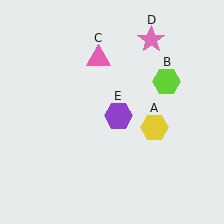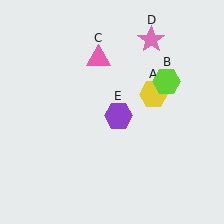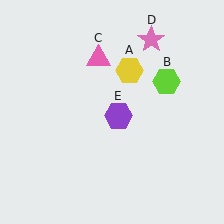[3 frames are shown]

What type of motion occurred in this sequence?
The yellow hexagon (object A) rotated counterclockwise around the center of the scene.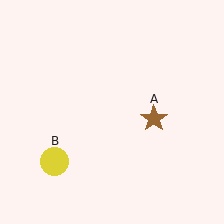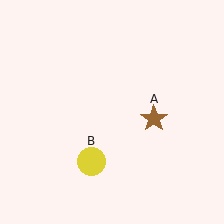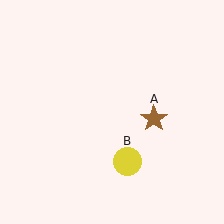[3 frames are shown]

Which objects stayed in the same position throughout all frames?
Brown star (object A) remained stationary.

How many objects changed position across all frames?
1 object changed position: yellow circle (object B).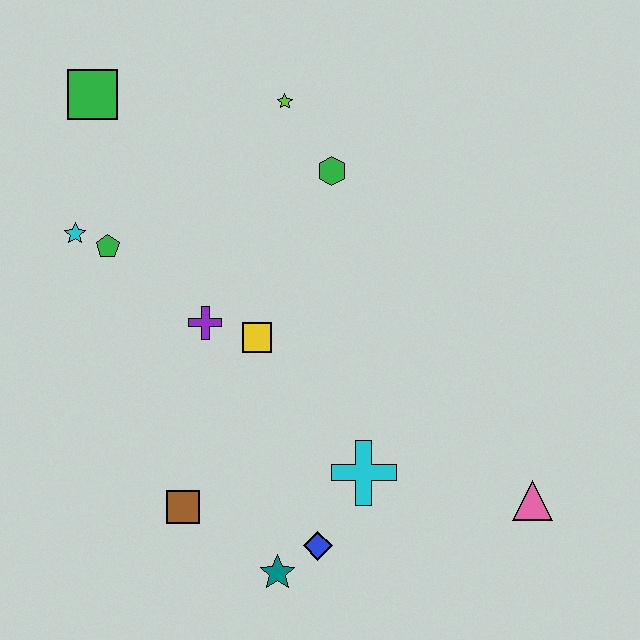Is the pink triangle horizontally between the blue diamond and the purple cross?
No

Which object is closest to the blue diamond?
The teal star is closest to the blue diamond.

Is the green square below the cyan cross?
No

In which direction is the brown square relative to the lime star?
The brown square is below the lime star.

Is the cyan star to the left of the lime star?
Yes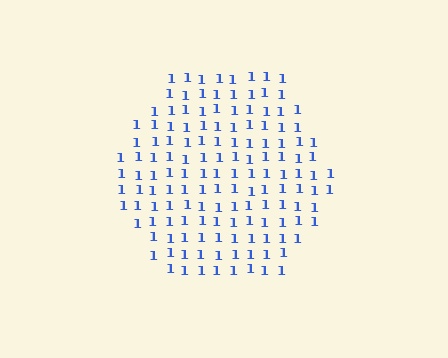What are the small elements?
The small elements are digit 1's.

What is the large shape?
The large shape is a hexagon.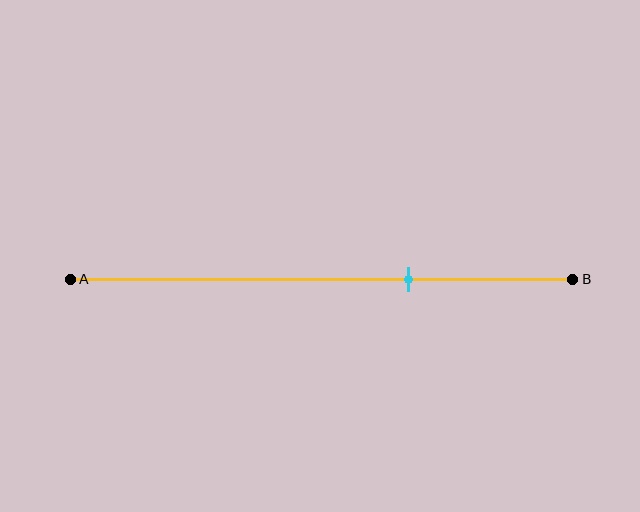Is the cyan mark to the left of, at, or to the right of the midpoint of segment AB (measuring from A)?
The cyan mark is to the right of the midpoint of segment AB.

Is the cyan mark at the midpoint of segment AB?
No, the mark is at about 65% from A, not at the 50% midpoint.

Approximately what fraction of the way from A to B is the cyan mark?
The cyan mark is approximately 65% of the way from A to B.